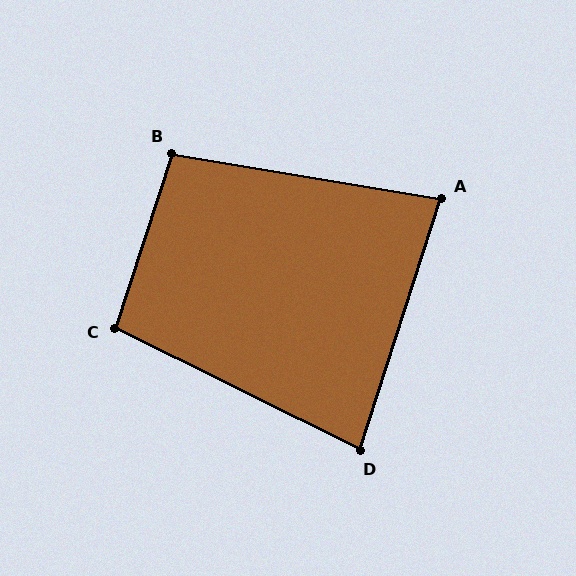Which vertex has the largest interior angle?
B, at approximately 99 degrees.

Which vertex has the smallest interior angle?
D, at approximately 81 degrees.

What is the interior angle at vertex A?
Approximately 82 degrees (acute).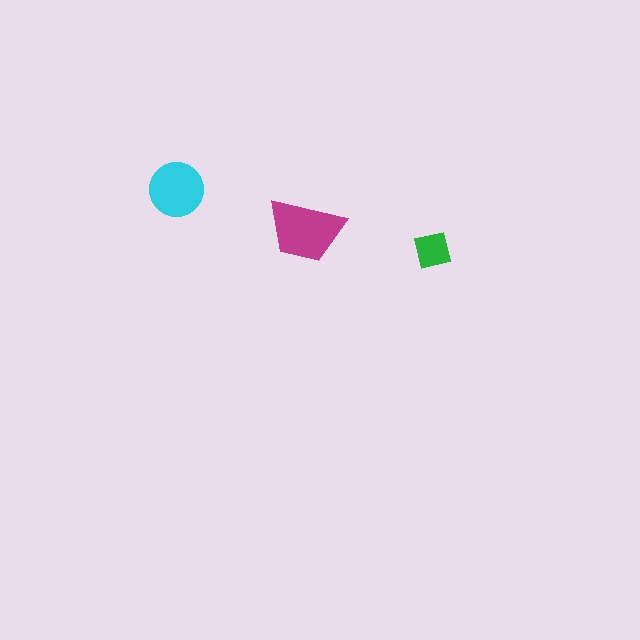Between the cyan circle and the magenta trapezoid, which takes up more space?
The magenta trapezoid.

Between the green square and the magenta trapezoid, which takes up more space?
The magenta trapezoid.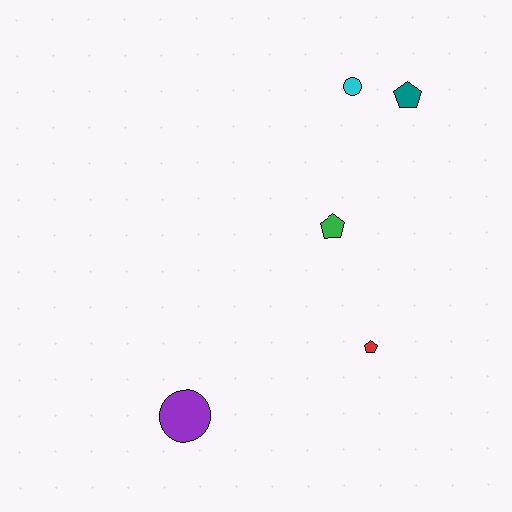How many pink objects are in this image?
There are no pink objects.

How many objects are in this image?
There are 5 objects.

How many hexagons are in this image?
There are no hexagons.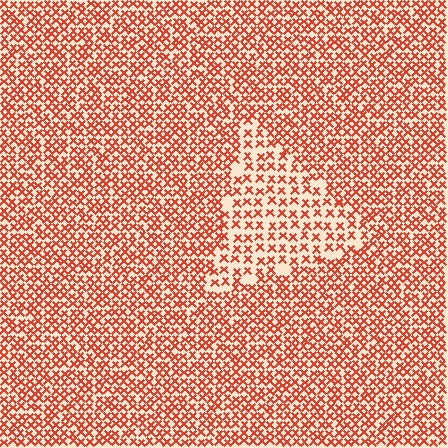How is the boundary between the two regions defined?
The boundary is defined by a change in element density (approximately 1.8x ratio). All elements are the same color, size, and shape.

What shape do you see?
I see a triangle.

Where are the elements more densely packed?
The elements are more densely packed outside the triangle boundary.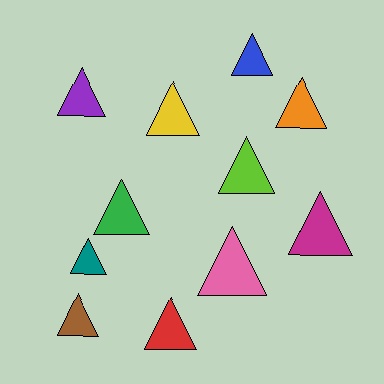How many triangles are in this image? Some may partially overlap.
There are 11 triangles.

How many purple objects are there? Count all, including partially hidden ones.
There is 1 purple object.